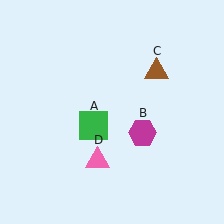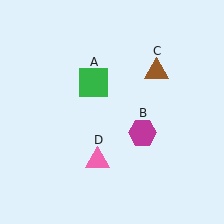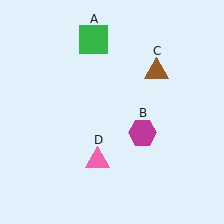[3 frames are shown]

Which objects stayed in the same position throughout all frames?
Magenta hexagon (object B) and brown triangle (object C) and pink triangle (object D) remained stationary.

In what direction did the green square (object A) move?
The green square (object A) moved up.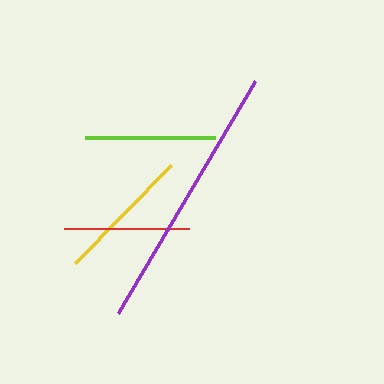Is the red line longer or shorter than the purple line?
The purple line is longer than the red line.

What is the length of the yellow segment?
The yellow segment is approximately 136 pixels long.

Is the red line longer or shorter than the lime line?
The lime line is longer than the red line.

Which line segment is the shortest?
The red line is the shortest at approximately 124 pixels.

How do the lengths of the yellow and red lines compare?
The yellow and red lines are approximately the same length.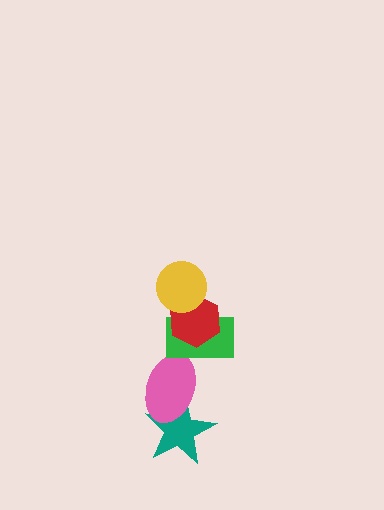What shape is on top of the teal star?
The pink ellipse is on top of the teal star.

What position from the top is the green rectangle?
The green rectangle is 3rd from the top.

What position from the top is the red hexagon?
The red hexagon is 2nd from the top.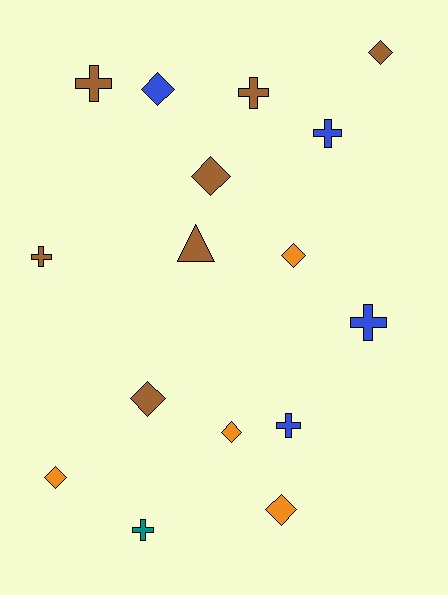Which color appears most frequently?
Brown, with 7 objects.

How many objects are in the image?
There are 16 objects.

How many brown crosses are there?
There are 3 brown crosses.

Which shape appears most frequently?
Diamond, with 8 objects.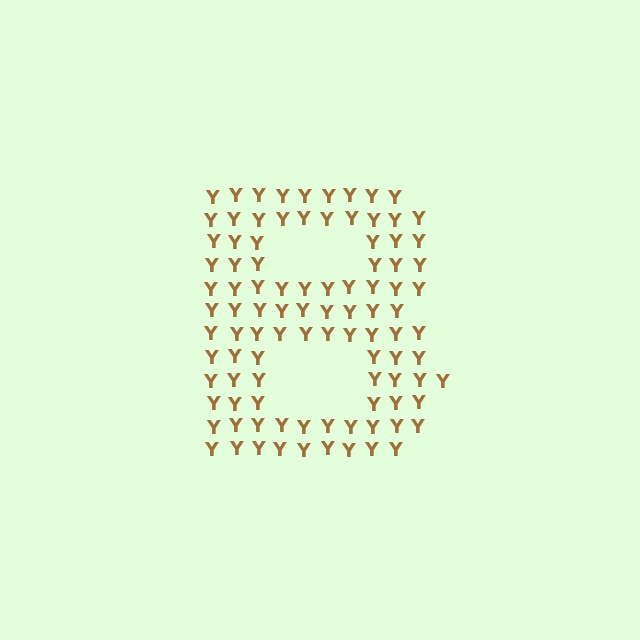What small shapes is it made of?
It is made of small letter Y's.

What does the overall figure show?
The overall figure shows the letter B.